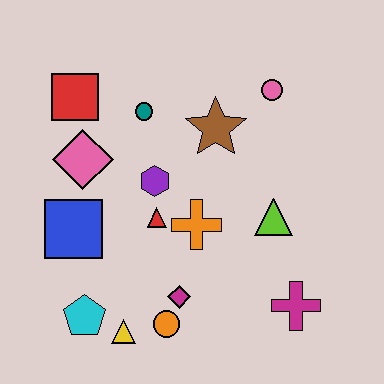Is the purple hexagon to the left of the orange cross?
Yes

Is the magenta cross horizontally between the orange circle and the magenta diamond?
No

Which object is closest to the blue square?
The pink diamond is closest to the blue square.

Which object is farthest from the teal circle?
The magenta cross is farthest from the teal circle.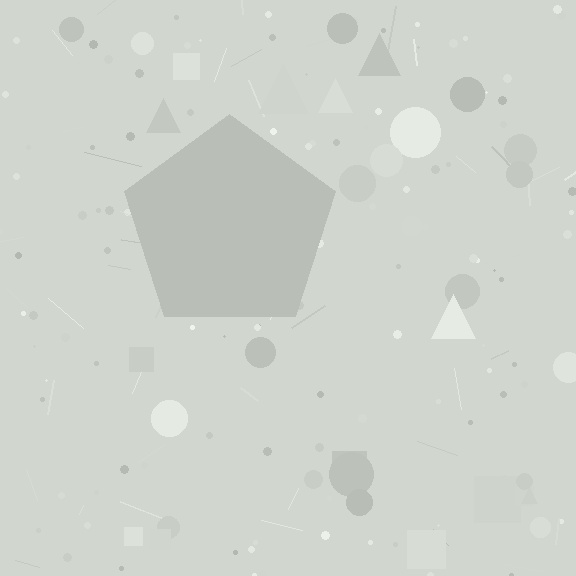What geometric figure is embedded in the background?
A pentagon is embedded in the background.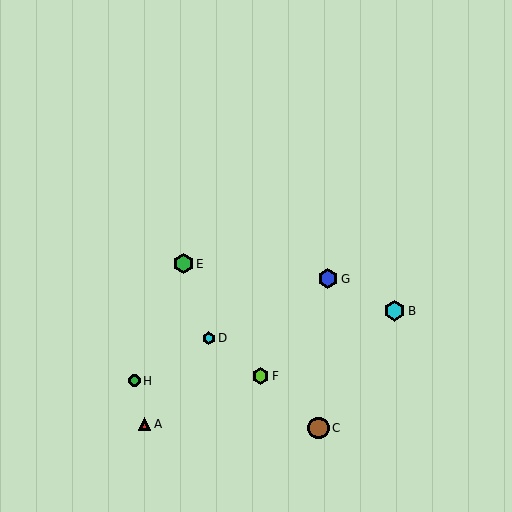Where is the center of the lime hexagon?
The center of the lime hexagon is at (261, 376).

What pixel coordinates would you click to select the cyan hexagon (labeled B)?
Click at (395, 311) to select the cyan hexagon B.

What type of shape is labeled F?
Shape F is a lime hexagon.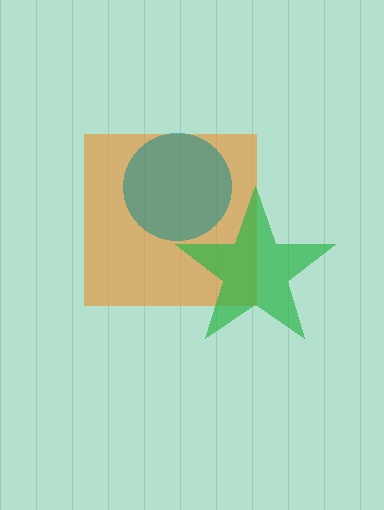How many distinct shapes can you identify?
There are 3 distinct shapes: an orange square, a teal circle, a green star.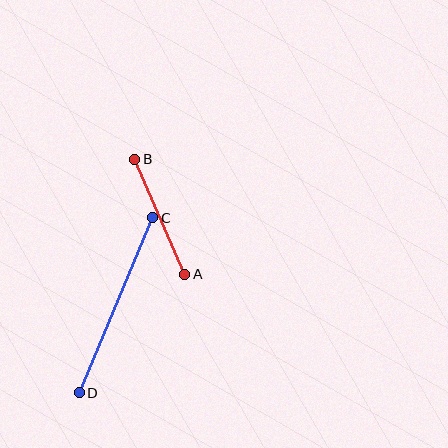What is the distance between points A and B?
The distance is approximately 125 pixels.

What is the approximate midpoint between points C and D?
The midpoint is at approximately (116, 305) pixels.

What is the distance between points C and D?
The distance is approximately 190 pixels.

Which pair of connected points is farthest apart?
Points C and D are farthest apart.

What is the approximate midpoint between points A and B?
The midpoint is at approximately (160, 217) pixels.